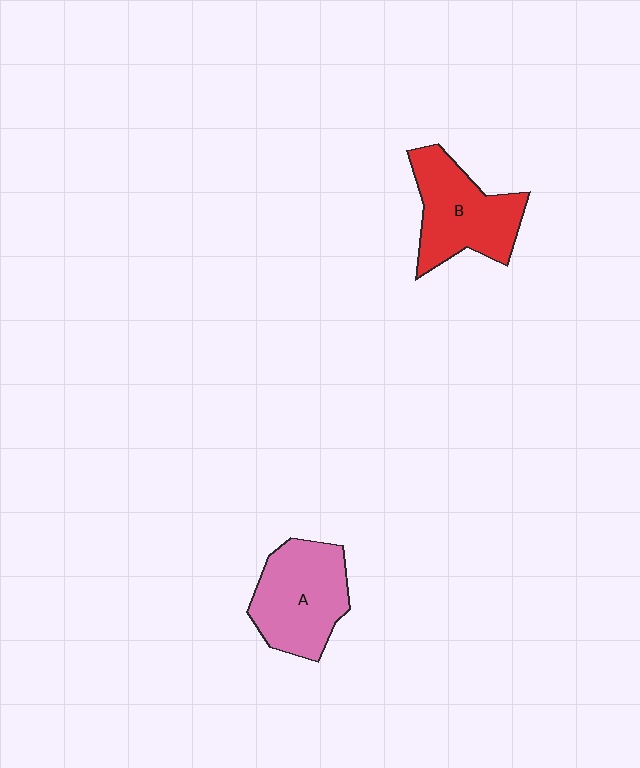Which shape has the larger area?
Shape A (pink).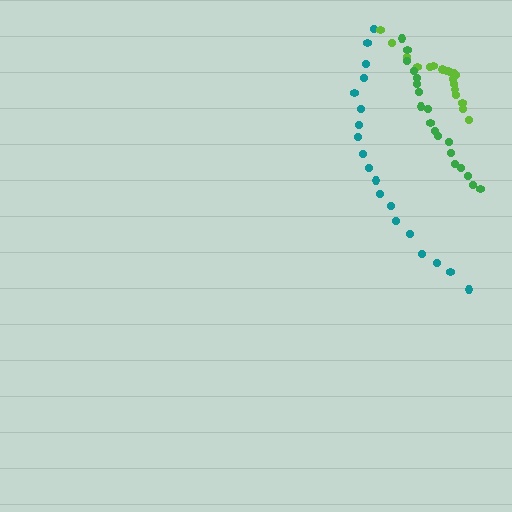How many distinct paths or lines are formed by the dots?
There are 3 distinct paths.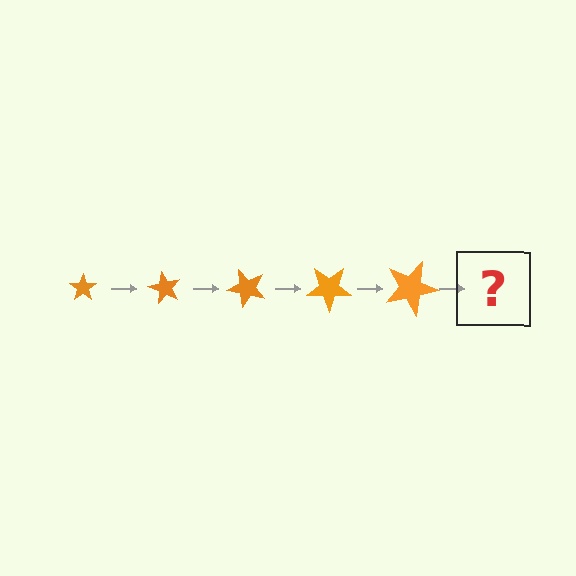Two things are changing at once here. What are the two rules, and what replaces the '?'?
The two rules are that the star grows larger each step and it rotates 60 degrees each step. The '?' should be a star, larger than the previous one and rotated 300 degrees from the start.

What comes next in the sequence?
The next element should be a star, larger than the previous one and rotated 300 degrees from the start.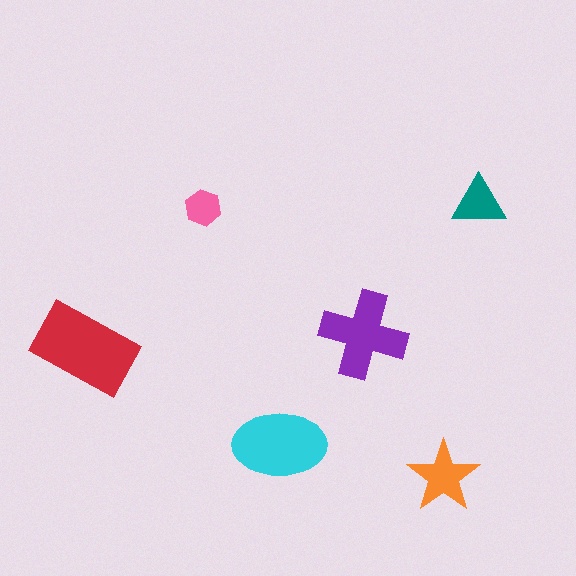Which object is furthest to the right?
The teal triangle is rightmost.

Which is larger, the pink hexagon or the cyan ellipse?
The cyan ellipse.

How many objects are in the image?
There are 6 objects in the image.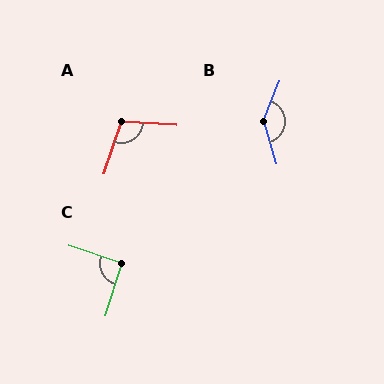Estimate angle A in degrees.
Approximately 105 degrees.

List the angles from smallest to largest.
C (90°), A (105°), B (141°).